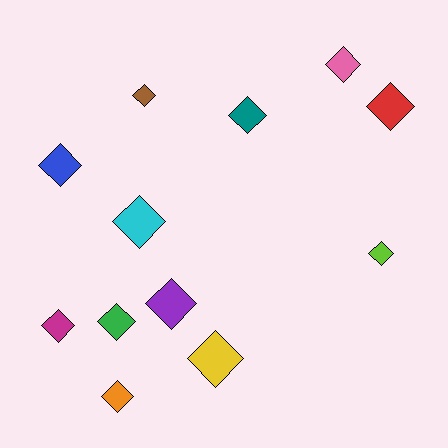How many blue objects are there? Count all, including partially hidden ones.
There is 1 blue object.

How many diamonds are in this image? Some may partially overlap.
There are 12 diamonds.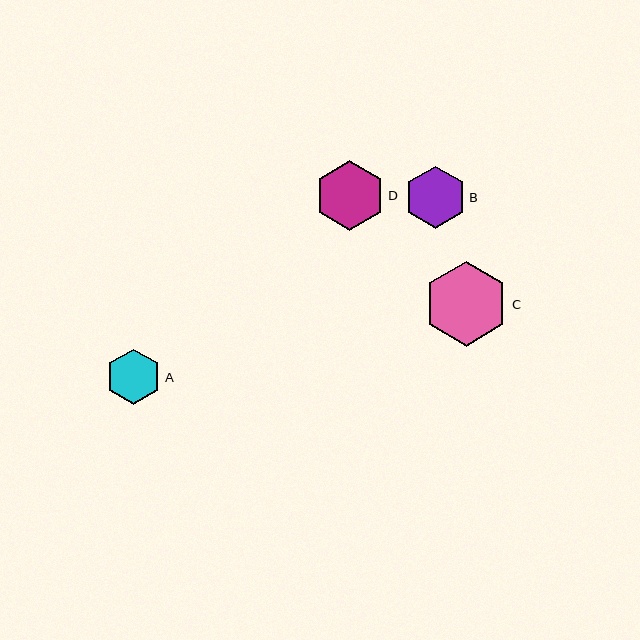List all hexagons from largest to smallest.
From largest to smallest: C, D, B, A.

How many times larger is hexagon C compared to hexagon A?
Hexagon C is approximately 1.5 times the size of hexagon A.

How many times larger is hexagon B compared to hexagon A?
Hexagon B is approximately 1.1 times the size of hexagon A.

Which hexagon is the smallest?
Hexagon A is the smallest with a size of approximately 56 pixels.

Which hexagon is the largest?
Hexagon C is the largest with a size of approximately 85 pixels.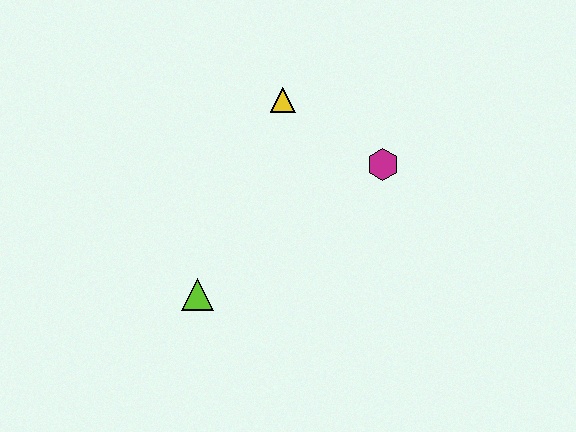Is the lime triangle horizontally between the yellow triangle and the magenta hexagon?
No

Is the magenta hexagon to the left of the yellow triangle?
No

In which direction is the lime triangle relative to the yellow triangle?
The lime triangle is below the yellow triangle.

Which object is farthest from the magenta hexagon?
The lime triangle is farthest from the magenta hexagon.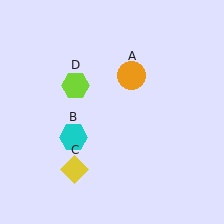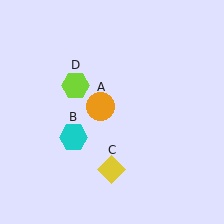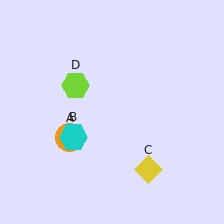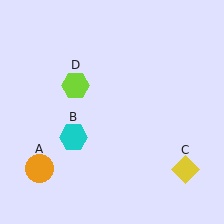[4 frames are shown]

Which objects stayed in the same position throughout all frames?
Cyan hexagon (object B) and lime hexagon (object D) remained stationary.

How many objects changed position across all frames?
2 objects changed position: orange circle (object A), yellow diamond (object C).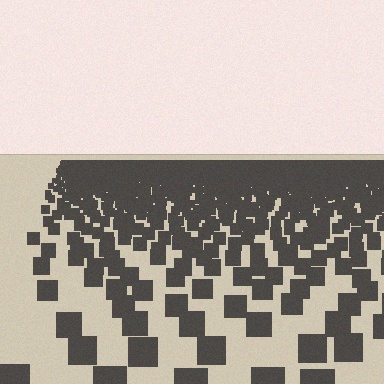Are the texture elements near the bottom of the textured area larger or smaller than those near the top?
Larger. Near the bottom, elements are closer to the viewer and appear at a bigger on-screen size.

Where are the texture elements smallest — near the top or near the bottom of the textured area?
Near the top.